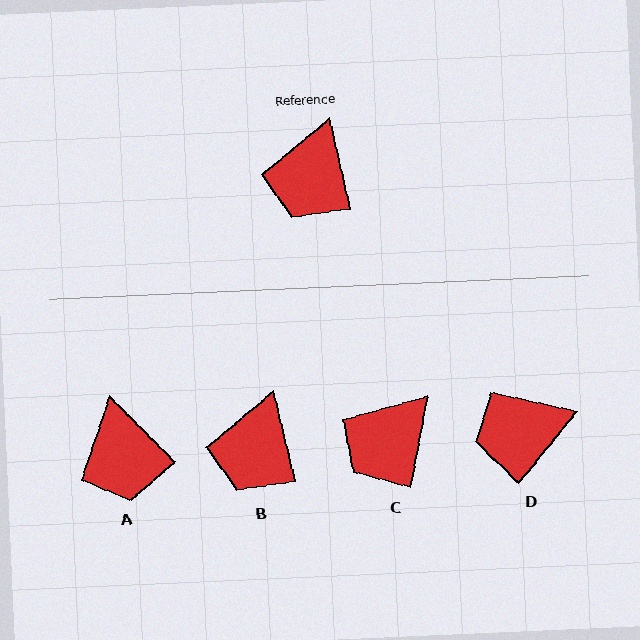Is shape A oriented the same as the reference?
No, it is off by about 32 degrees.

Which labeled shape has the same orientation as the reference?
B.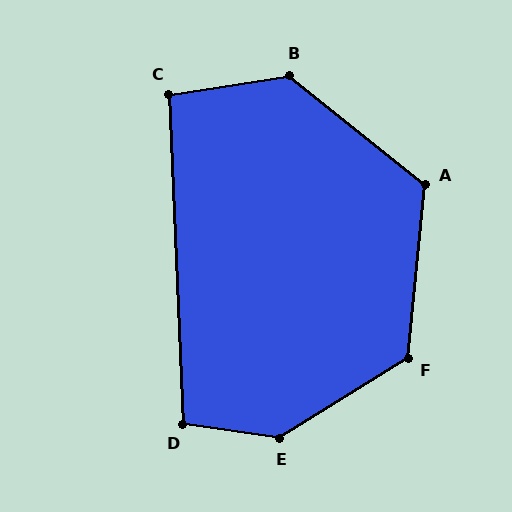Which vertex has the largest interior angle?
E, at approximately 140 degrees.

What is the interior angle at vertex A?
Approximately 123 degrees (obtuse).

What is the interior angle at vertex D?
Approximately 101 degrees (obtuse).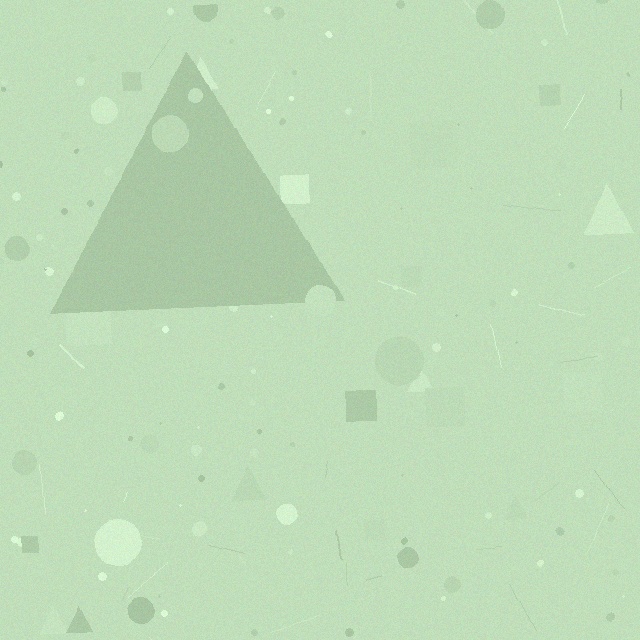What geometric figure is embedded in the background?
A triangle is embedded in the background.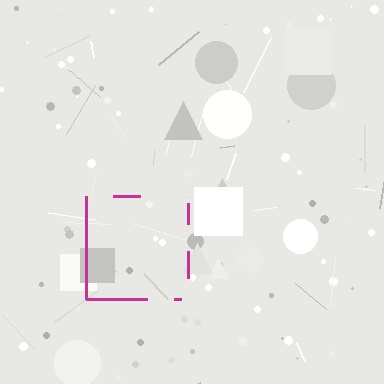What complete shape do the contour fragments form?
The contour fragments form a square.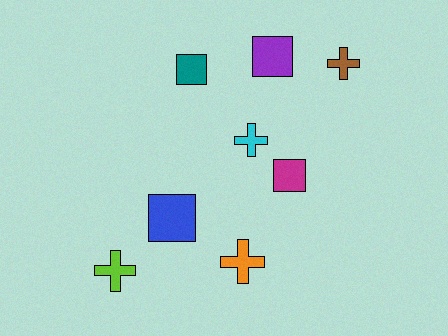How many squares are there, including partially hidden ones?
There are 4 squares.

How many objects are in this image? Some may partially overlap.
There are 8 objects.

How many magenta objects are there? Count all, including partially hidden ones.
There is 1 magenta object.